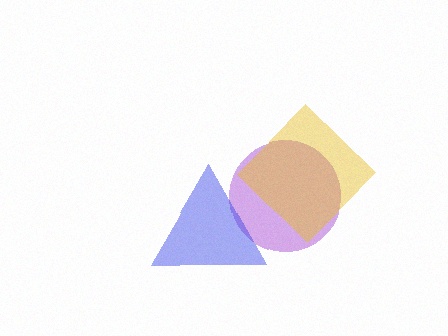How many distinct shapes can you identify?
There are 3 distinct shapes: a purple circle, a blue triangle, a yellow diamond.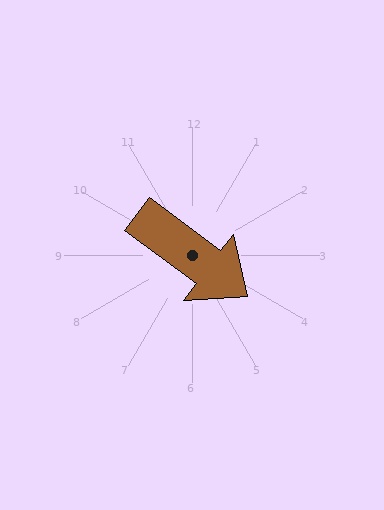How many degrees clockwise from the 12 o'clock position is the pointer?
Approximately 127 degrees.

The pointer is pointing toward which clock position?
Roughly 4 o'clock.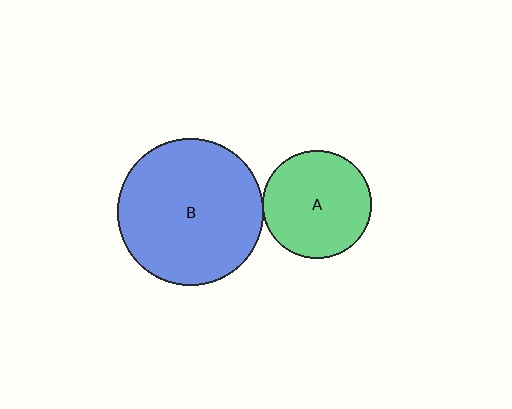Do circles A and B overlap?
Yes.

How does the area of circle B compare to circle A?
Approximately 1.8 times.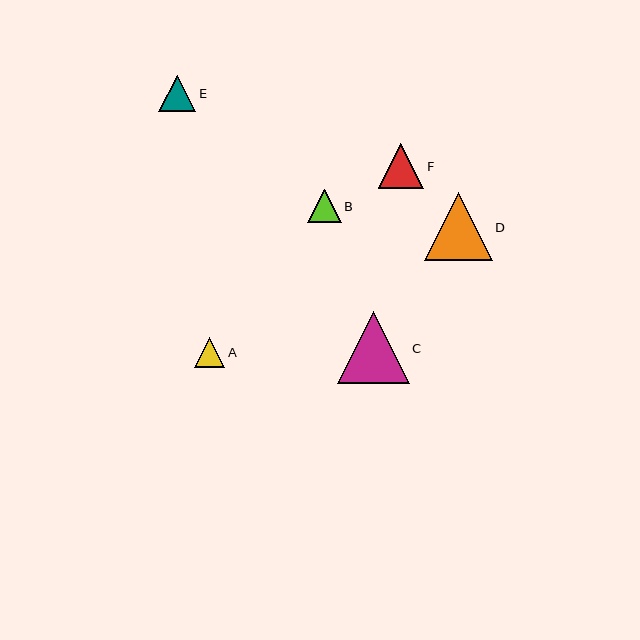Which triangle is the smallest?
Triangle A is the smallest with a size of approximately 30 pixels.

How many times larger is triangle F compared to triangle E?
Triangle F is approximately 1.2 times the size of triangle E.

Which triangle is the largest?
Triangle C is the largest with a size of approximately 72 pixels.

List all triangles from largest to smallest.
From largest to smallest: C, D, F, E, B, A.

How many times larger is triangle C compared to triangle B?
Triangle C is approximately 2.1 times the size of triangle B.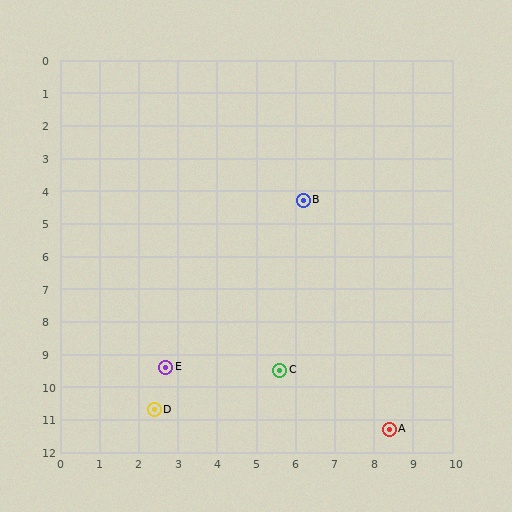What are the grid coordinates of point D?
Point D is at approximately (2.4, 10.7).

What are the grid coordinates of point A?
Point A is at approximately (8.4, 11.3).